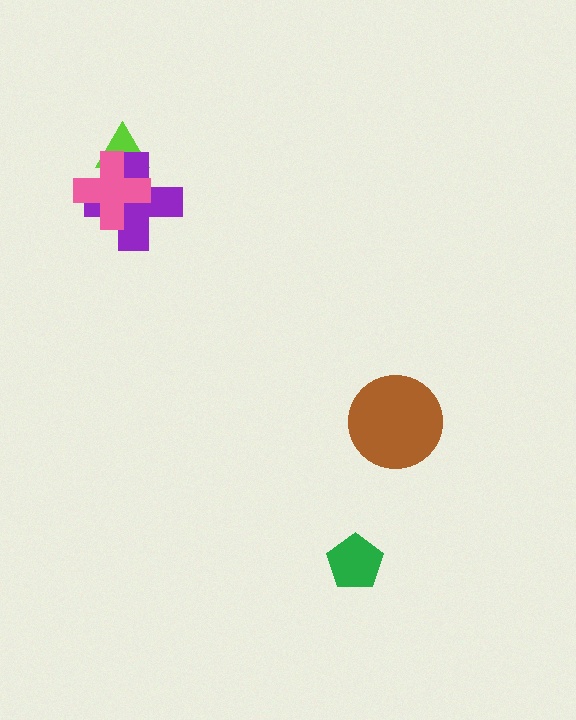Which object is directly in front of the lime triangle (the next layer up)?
The purple cross is directly in front of the lime triangle.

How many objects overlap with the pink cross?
2 objects overlap with the pink cross.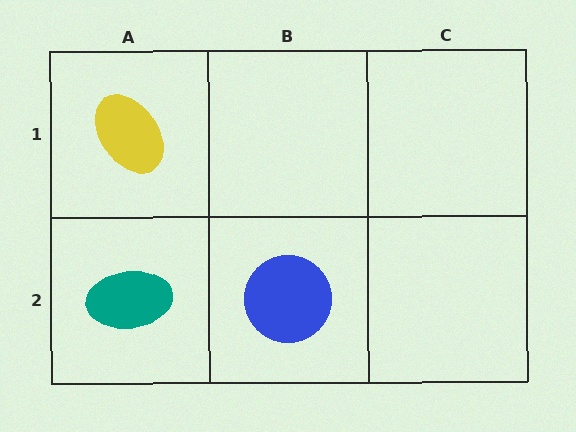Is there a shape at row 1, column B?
No, that cell is empty.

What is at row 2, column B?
A blue circle.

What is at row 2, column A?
A teal ellipse.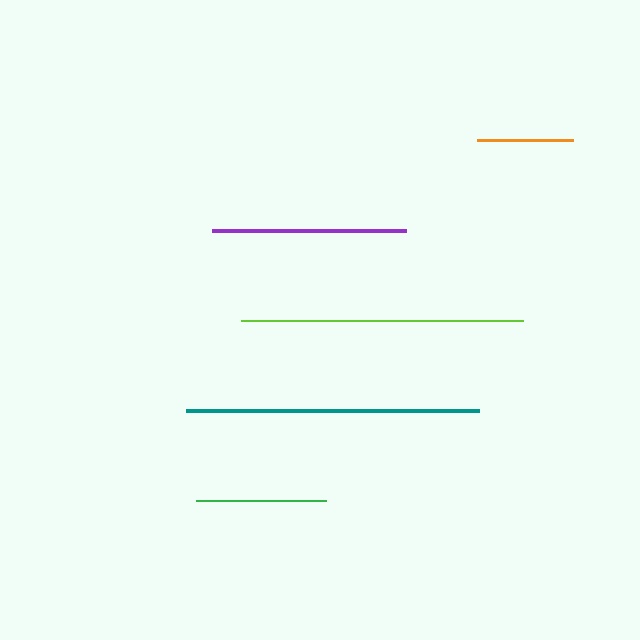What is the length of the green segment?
The green segment is approximately 129 pixels long.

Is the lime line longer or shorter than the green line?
The lime line is longer than the green line.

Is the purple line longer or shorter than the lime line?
The lime line is longer than the purple line.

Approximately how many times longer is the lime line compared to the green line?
The lime line is approximately 2.2 times the length of the green line.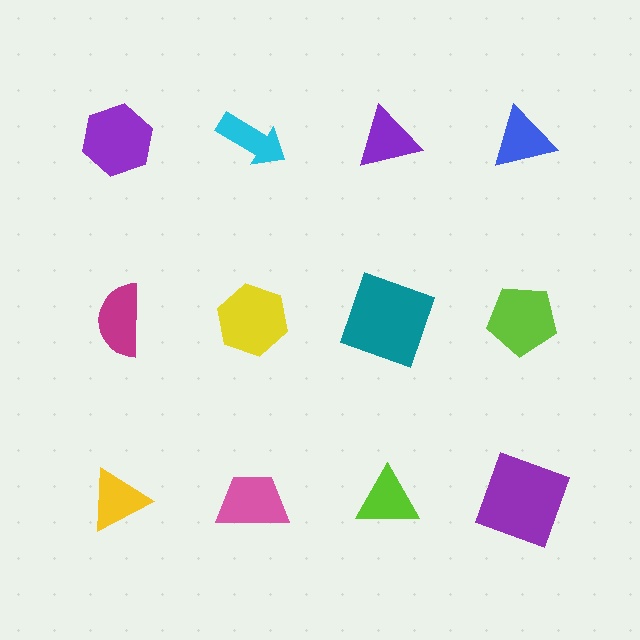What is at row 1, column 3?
A purple triangle.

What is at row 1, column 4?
A blue triangle.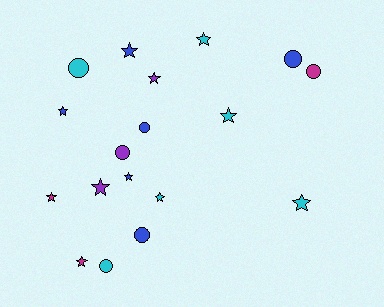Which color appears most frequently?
Blue, with 6 objects.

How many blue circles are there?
There are 3 blue circles.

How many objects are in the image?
There are 18 objects.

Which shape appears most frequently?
Star, with 11 objects.